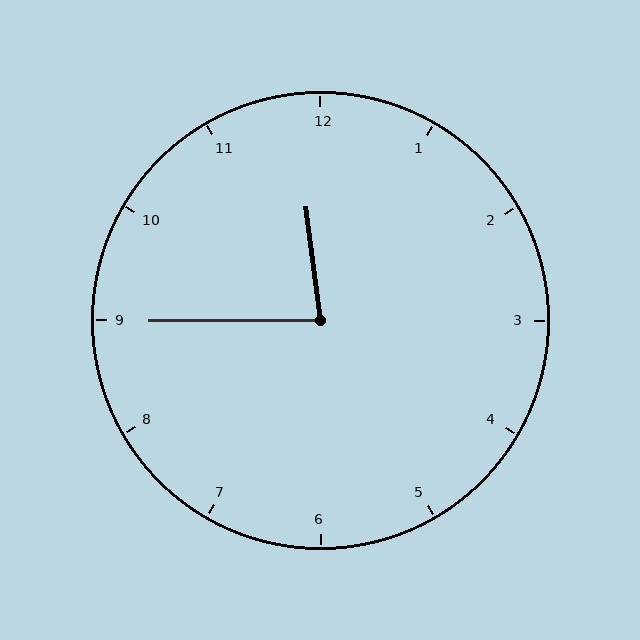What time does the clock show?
11:45.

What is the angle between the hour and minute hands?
Approximately 82 degrees.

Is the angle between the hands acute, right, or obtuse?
It is acute.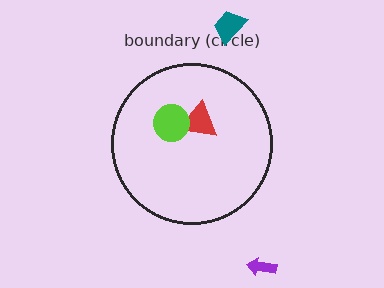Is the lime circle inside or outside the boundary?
Inside.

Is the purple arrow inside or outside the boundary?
Outside.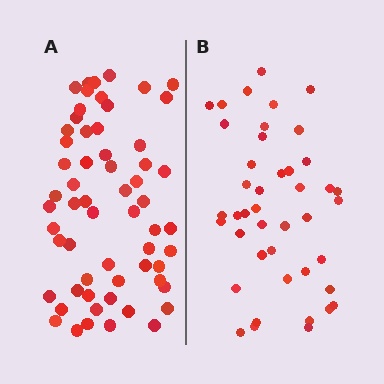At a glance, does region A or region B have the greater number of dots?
Region A (the left region) has more dots.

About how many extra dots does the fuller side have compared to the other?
Region A has approximately 15 more dots than region B.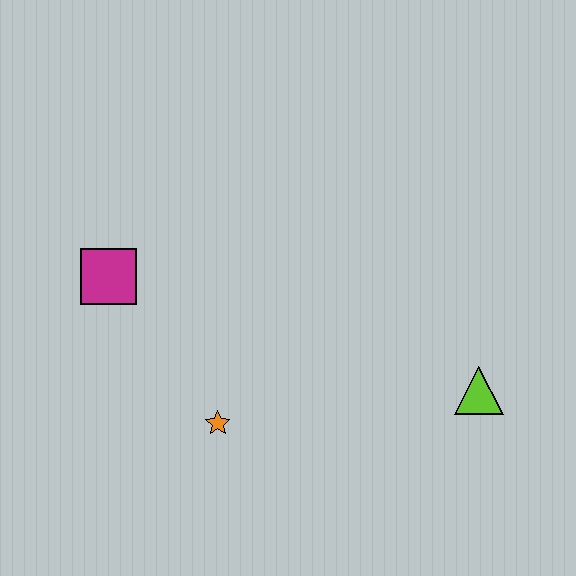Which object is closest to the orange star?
The magenta square is closest to the orange star.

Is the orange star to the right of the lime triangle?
No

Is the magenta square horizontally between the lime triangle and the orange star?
No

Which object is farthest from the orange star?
The lime triangle is farthest from the orange star.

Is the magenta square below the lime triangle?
No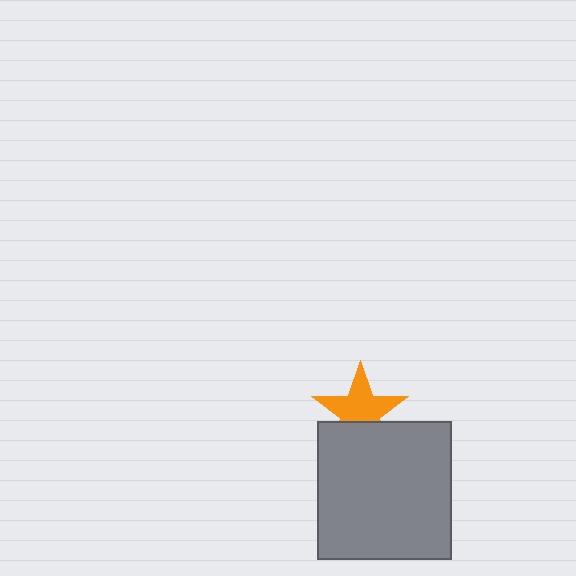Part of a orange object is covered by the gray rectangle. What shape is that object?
It is a star.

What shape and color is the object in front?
The object in front is a gray rectangle.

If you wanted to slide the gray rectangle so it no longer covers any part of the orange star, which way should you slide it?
Slide it down — that is the most direct way to separate the two shapes.